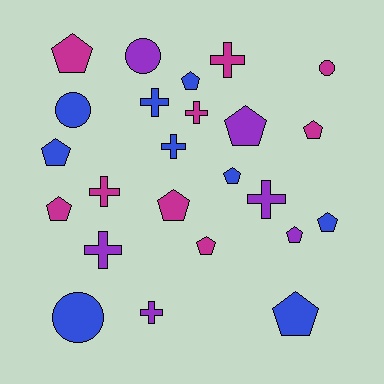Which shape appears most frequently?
Pentagon, with 12 objects.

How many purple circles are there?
There is 1 purple circle.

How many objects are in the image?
There are 24 objects.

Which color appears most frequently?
Blue, with 9 objects.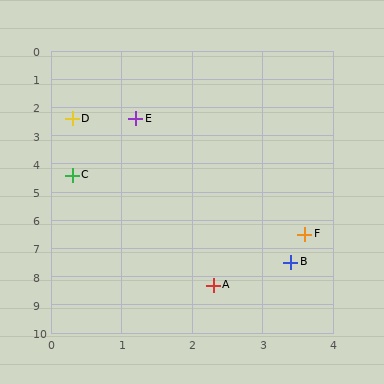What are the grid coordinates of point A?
Point A is at approximately (2.3, 8.3).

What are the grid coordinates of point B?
Point B is at approximately (3.4, 7.5).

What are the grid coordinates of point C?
Point C is at approximately (0.3, 4.4).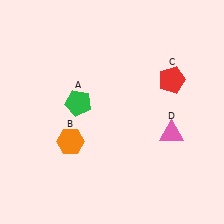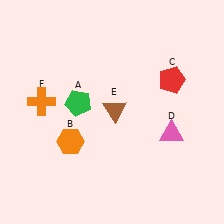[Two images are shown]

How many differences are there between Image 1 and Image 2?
There are 2 differences between the two images.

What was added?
A brown triangle (E), an orange cross (F) were added in Image 2.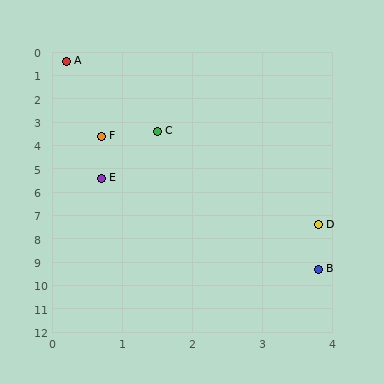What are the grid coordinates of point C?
Point C is at approximately (1.5, 3.4).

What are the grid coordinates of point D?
Point D is at approximately (3.8, 7.4).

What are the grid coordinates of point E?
Point E is at approximately (0.7, 5.4).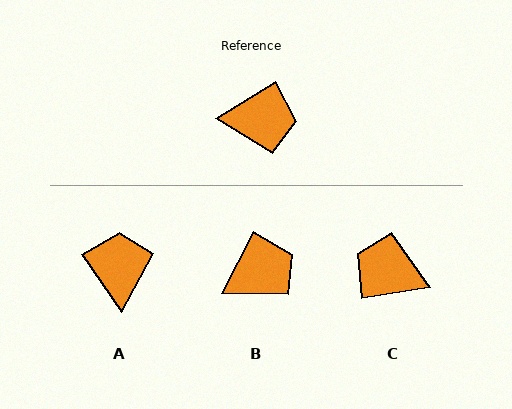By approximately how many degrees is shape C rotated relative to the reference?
Approximately 157 degrees counter-clockwise.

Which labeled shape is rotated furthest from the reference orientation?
C, about 157 degrees away.